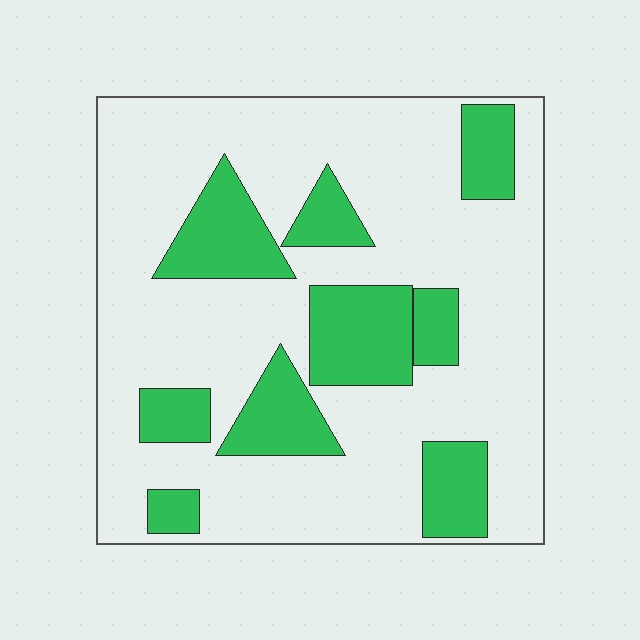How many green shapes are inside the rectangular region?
9.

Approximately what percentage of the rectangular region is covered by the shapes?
Approximately 25%.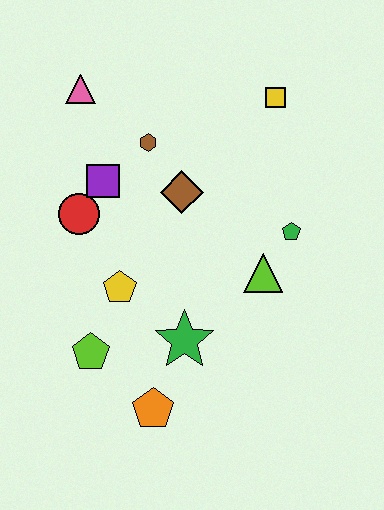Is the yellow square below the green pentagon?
No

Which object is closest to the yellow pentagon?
The lime pentagon is closest to the yellow pentagon.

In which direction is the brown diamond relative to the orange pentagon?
The brown diamond is above the orange pentagon.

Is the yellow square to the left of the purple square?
No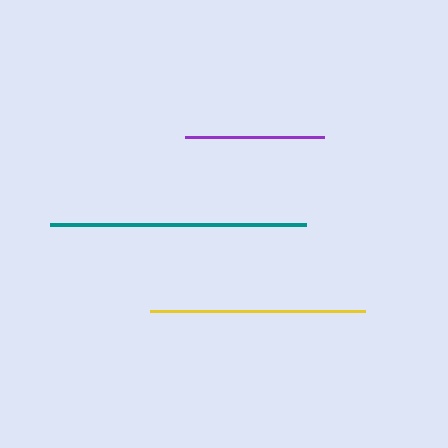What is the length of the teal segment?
The teal segment is approximately 256 pixels long.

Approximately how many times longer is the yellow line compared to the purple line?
The yellow line is approximately 1.5 times the length of the purple line.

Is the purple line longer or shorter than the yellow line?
The yellow line is longer than the purple line.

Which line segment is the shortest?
The purple line is the shortest at approximately 139 pixels.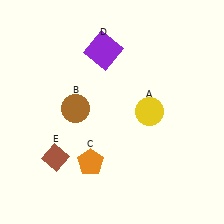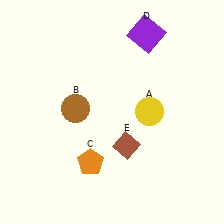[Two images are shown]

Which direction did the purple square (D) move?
The purple square (D) moved right.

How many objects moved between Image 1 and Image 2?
2 objects moved between the two images.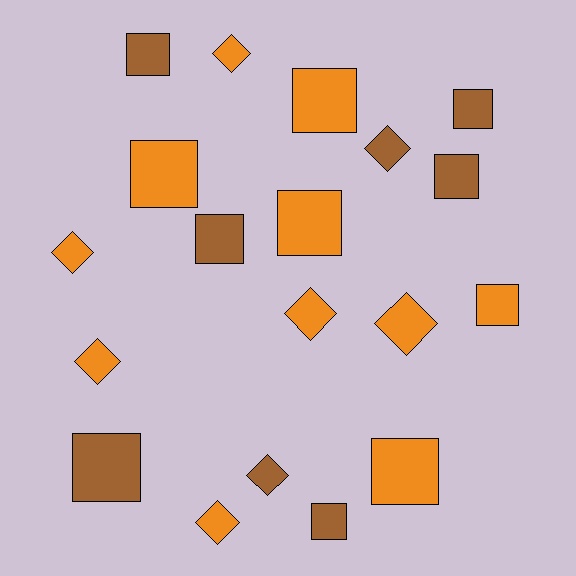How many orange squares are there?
There are 5 orange squares.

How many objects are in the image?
There are 19 objects.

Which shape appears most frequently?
Square, with 11 objects.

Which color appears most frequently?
Orange, with 11 objects.